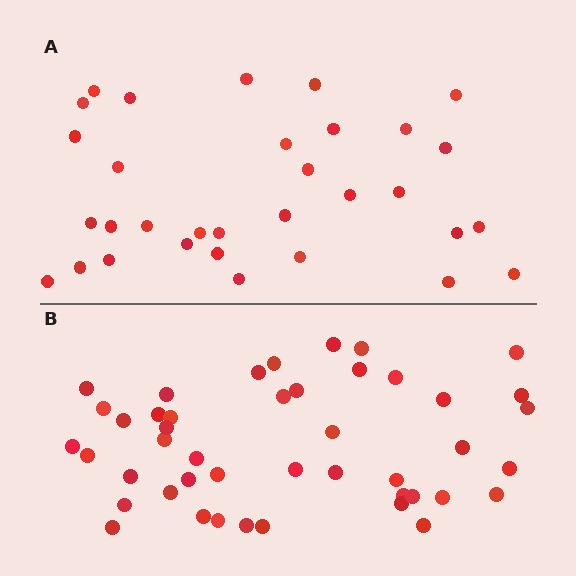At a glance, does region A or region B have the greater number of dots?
Region B (the bottom region) has more dots.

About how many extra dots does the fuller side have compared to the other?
Region B has approximately 15 more dots than region A.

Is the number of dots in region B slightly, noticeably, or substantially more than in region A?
Region B has noticeably more, but not dramatically so. The ratio is roughly 1.4 to 1.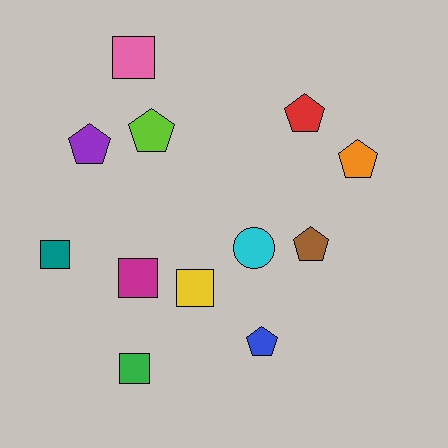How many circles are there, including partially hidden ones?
There is 1 circle.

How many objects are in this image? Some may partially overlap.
There are 12 objects.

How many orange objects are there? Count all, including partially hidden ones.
There is 1 orange object.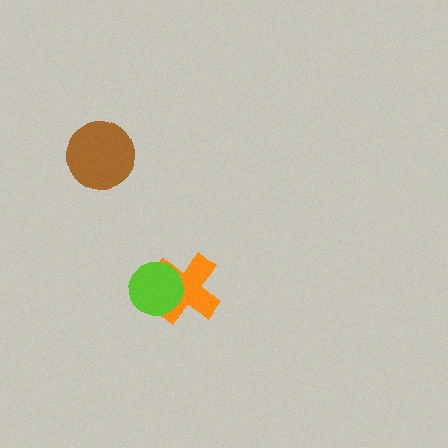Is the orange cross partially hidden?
Yes, it is partially covered by another shape.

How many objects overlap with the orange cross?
1 object overlaps with the orange cross.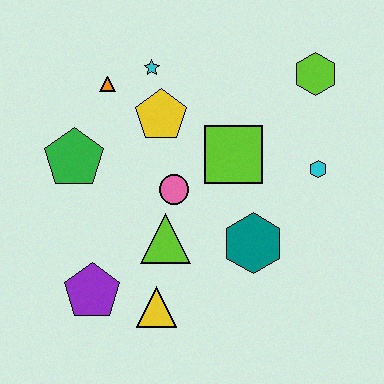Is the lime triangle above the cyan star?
No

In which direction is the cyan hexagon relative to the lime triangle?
The cyan hexagon is to the right of the lime triangle.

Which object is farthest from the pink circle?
The lime hexagon is farthest from the pink circle.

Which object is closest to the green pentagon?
The orange triangle is closest to the green pentagon.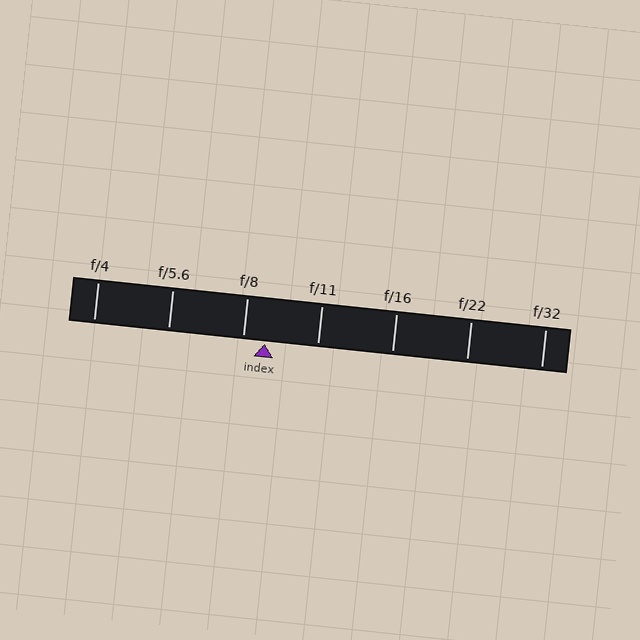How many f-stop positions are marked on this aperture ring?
There are 7 f-stop positions marked.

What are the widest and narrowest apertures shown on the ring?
The widest aperture shown is f/4 and the narrowest is f/32.